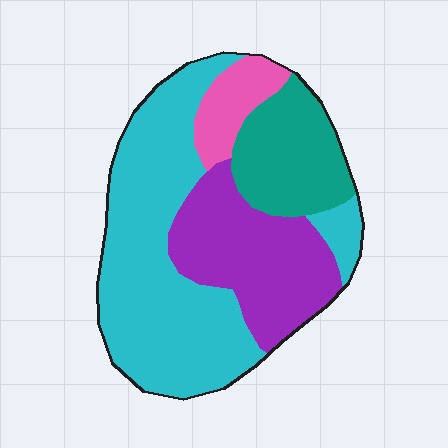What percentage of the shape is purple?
Purple takes up about one quarter (1/4) of the shape.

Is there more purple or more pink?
Purple.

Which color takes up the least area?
Pink, at roughly 10%.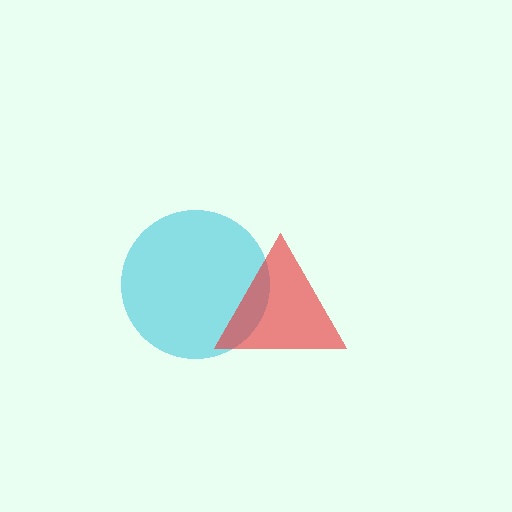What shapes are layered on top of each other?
The layered shapes are: a cyan circle, a red triangle.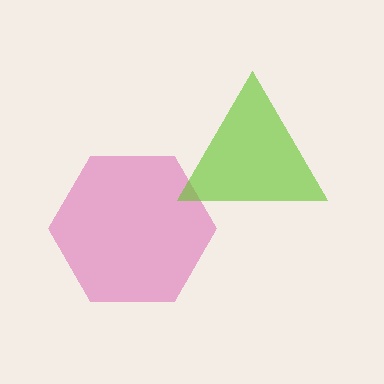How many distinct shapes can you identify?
There are 2 distinct shapes: a magenta hexagon, a lime triangle.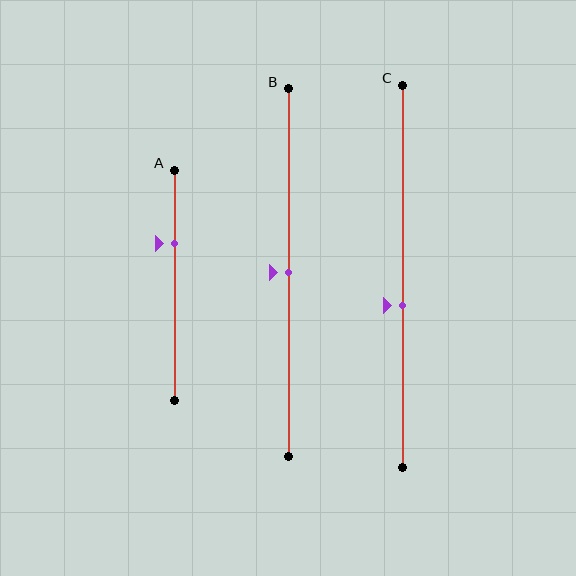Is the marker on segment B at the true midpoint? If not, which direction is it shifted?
Yes, the marker on segment B is at the true midpoint.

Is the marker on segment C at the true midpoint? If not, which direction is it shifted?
No, the marker on segment C is shifted downward by about 8% of the segment length.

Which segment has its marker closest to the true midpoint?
Segment B has its marker closest to the true midpoint.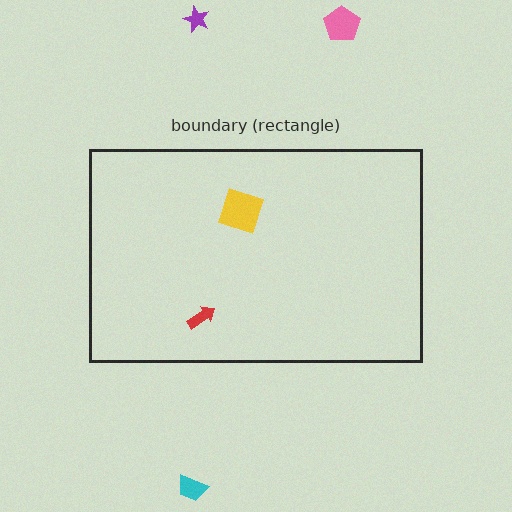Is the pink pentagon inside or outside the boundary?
Outside.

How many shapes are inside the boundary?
2 inside, 3 outside.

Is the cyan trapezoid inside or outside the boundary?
Outside.